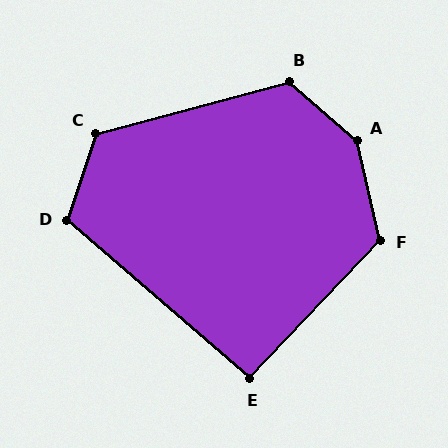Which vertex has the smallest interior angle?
E, at approximately 92 degrees.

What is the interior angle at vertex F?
Approximately 124 degrees (obtuse).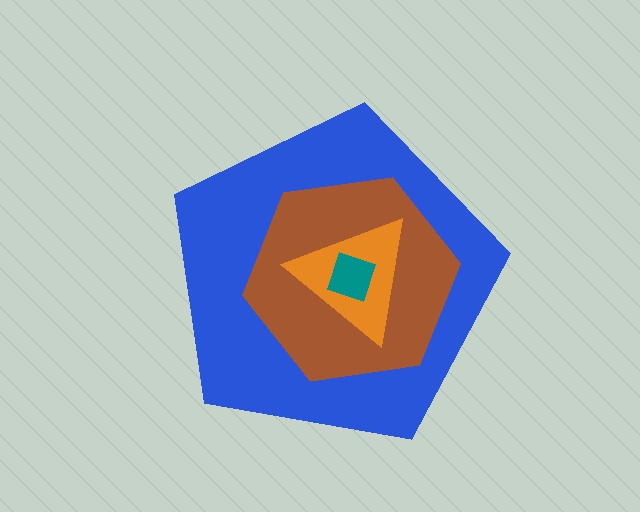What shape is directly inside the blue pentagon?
The brown hexagon.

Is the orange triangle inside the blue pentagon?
Yes.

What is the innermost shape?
The teal square.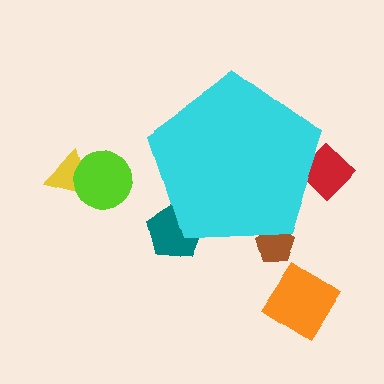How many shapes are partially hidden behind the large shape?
3 shapes are partially hidden.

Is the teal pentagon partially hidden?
Yes, the teal pentagon is partially hidden behind the cyan pentagon.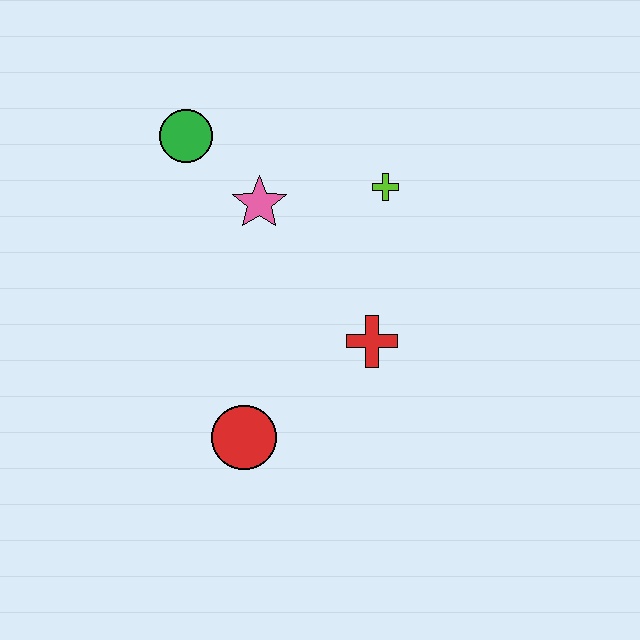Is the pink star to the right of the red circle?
Yes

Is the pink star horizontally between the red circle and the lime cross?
Yes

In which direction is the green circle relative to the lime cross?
The green circle is to the left of the lime cross.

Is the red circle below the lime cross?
Yes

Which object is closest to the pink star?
The green circle is closest to the pink star.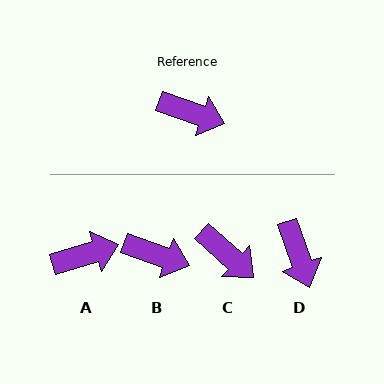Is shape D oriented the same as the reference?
No, it is off by about 52 degrees.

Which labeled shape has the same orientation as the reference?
B.